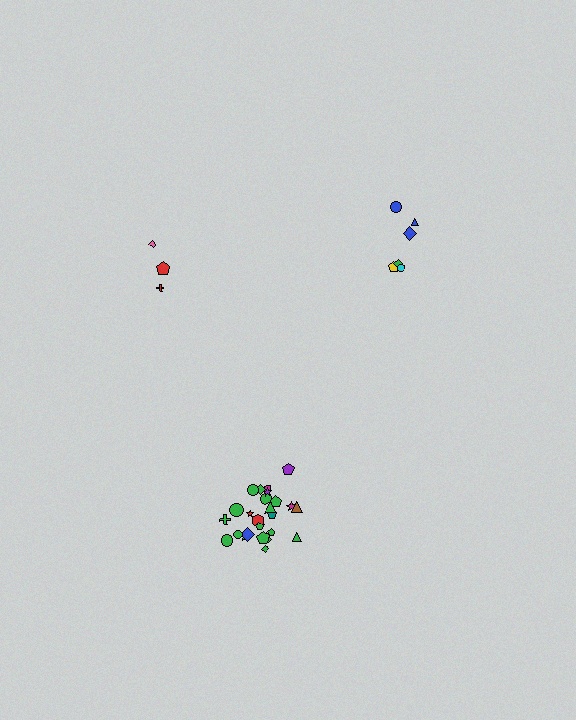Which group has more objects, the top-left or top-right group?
The top-right group.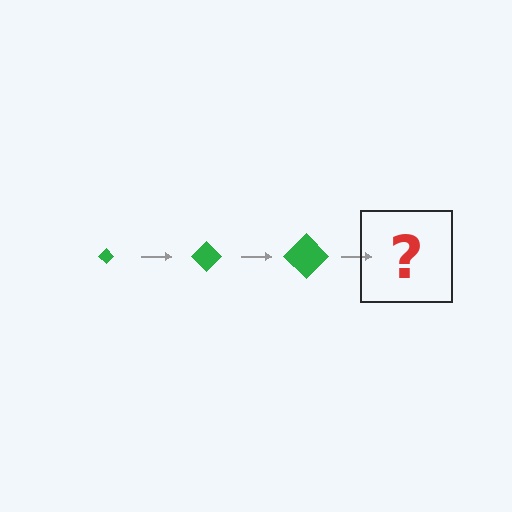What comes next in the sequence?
The next element should be a green diamond, larger than the previous one.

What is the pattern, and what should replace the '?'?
The pattern is that the diamond gets progressively larger each step. The '?' should be a green diamond, larger than the previous one.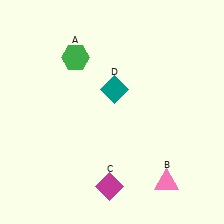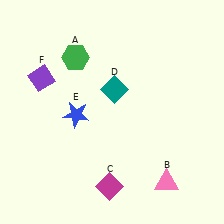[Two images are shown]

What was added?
A blue star (E), a purple diamond (F) were added in Image 2.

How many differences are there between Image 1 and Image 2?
There are 2 differences between the two images.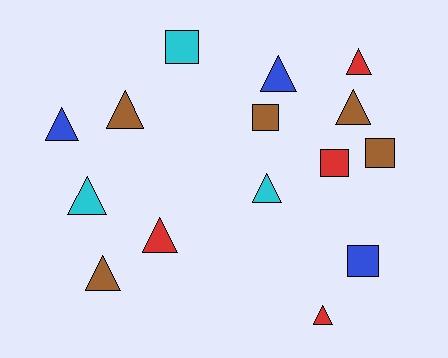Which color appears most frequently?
Brown, with 5 objects.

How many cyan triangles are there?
There are 2 cyan triangles.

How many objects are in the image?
There are 15 objects.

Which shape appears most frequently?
Triangle, with 10 objects.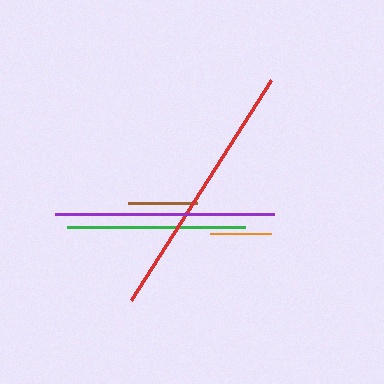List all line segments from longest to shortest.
From longest to shortest: red, purple, green, brown, orange.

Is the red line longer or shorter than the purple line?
The red line is longer than the purple line.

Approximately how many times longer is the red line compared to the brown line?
The red line is approximately 3.8 times the length of the brown line.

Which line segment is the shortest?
The orange line is the shortest at approximately 62 pixels.